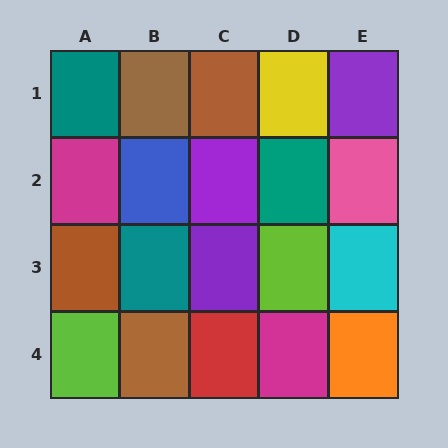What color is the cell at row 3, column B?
Teal.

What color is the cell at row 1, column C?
Brown.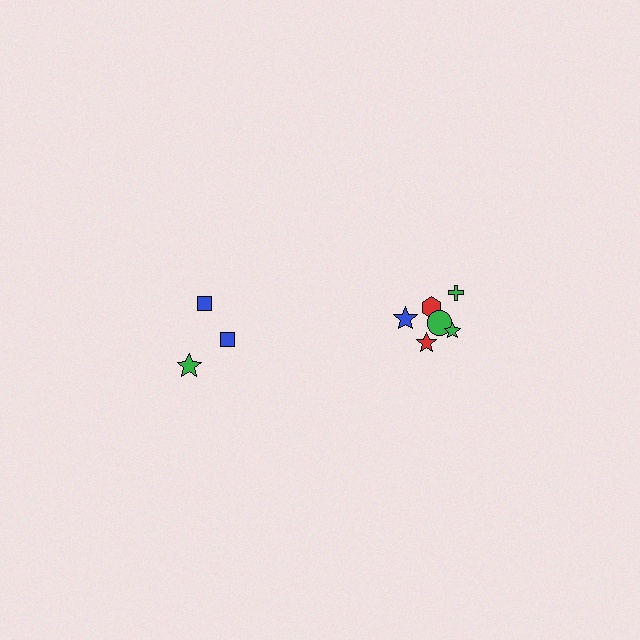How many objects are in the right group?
There are 6 objects.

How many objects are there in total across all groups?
There are 9 objects.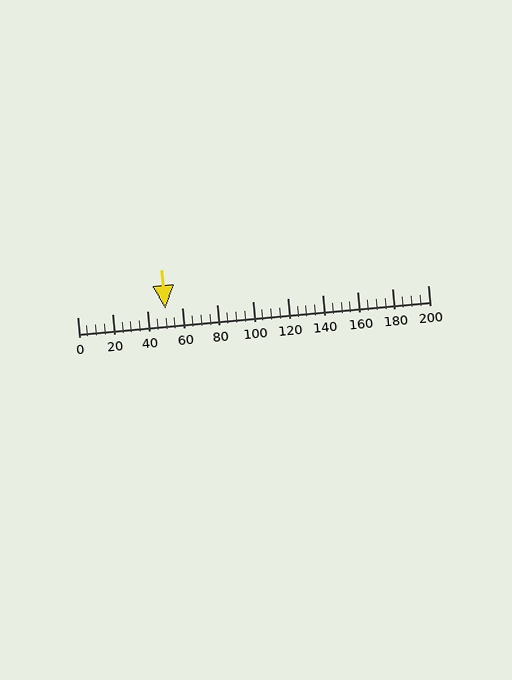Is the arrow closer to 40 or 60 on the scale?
The arrow is closer to 60.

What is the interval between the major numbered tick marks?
The major tick marks are spaced 20 units apart.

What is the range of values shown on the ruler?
The ruler shows values from 0 to 200.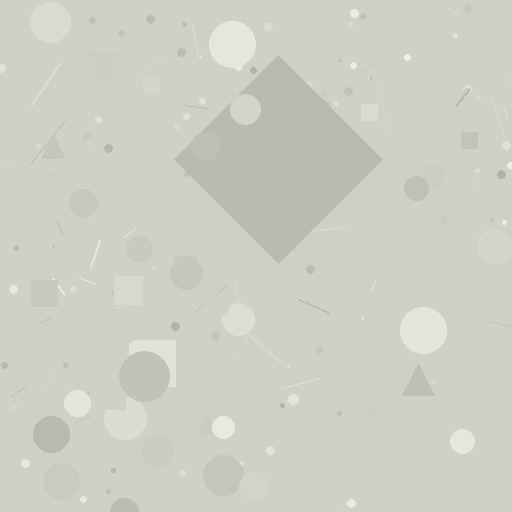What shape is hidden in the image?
A diamond is hidden in the image.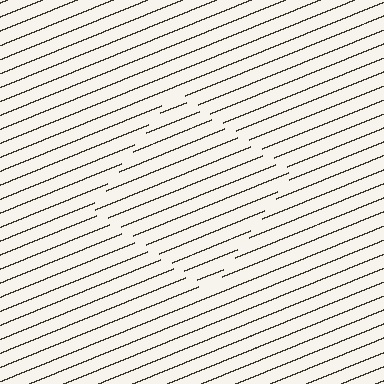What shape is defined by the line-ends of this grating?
An illusory square. The interior of the shape contains the same grating, shifted by half a period — the contour is defined by the phase discontinuity where line-ends from the inner and outer gratings abut.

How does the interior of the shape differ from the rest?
The interior of the shape contains the same grating, shifted by half a period — the contour is defined by the phase discontinuity where line-ends from the inner and outer gratings abut.